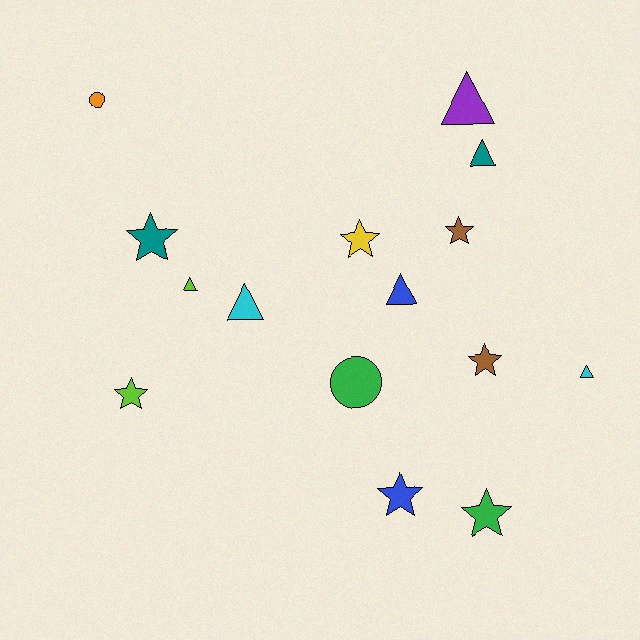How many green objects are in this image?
There are 2 green objects.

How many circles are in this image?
There are 2 circles.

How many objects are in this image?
There are 15 objects.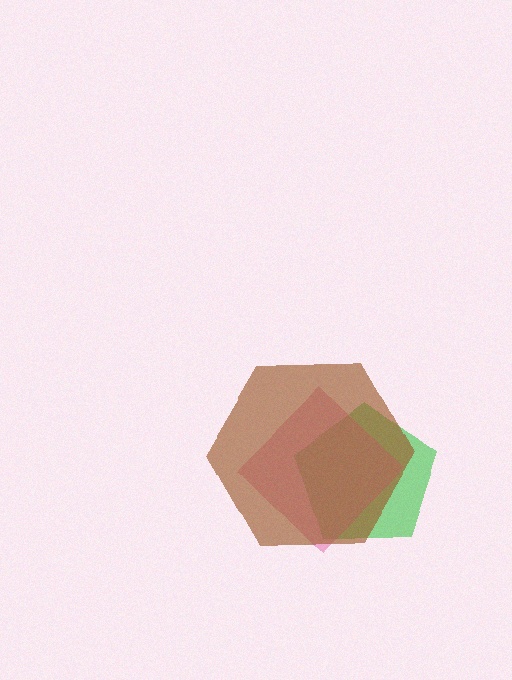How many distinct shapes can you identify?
There are 3 distinct shapes: a green pentagon, a pink diamond, a brown hexagon.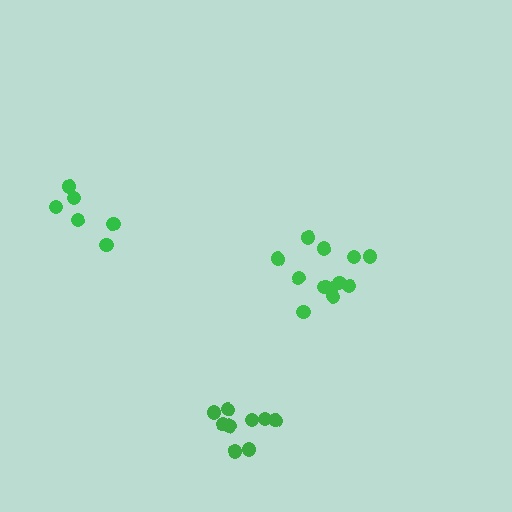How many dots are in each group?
Group 1: 6 dots, Group 2: 12 dots, Group 3: 9 dots (27 total).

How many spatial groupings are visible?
There are 3 spatial groupings.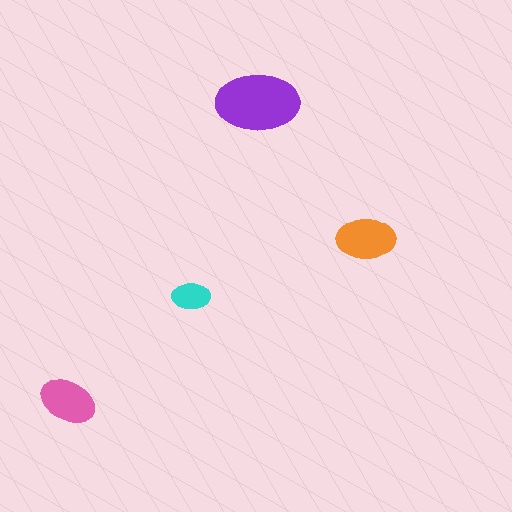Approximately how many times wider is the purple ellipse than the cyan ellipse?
About 2 times wider.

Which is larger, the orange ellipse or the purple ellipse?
The purple one.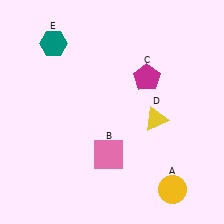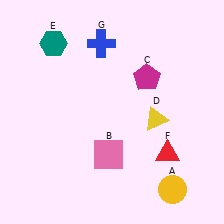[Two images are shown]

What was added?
A red triangle (F), a blue cross (G) were added in Image 2.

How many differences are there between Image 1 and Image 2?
There are 2 differences between the two images.